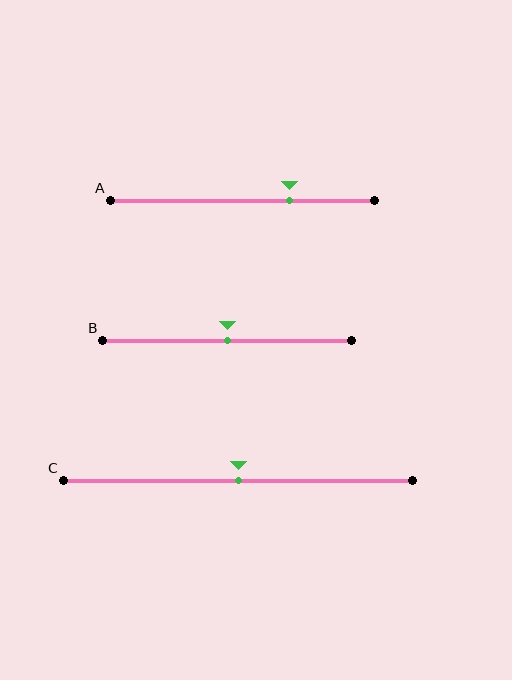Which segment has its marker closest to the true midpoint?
Segment B has its marker closest to the true midpoint.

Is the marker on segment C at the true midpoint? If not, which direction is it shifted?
Yes, the marker on segment C is at the true midpoint.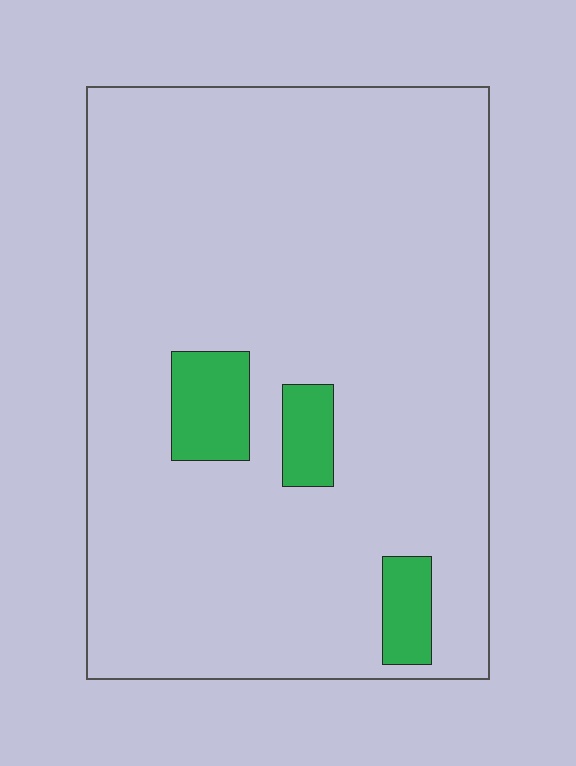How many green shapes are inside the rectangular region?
3.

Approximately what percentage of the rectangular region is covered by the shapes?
Approximately 10%.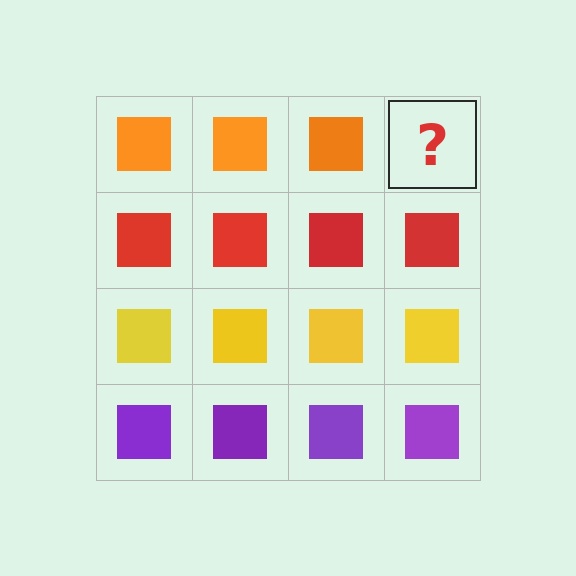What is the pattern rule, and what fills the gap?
The rule is that each row has a consistent color. The gap should be filled with an orange square.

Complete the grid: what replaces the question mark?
The question mark should be replaced with an orange square.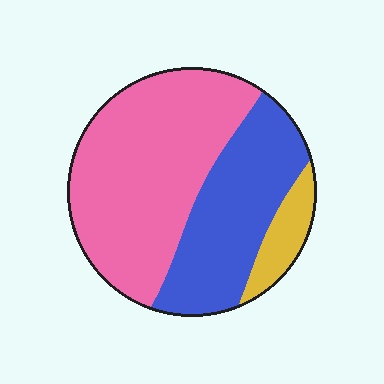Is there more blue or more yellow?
Blue.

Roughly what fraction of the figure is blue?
Blue covers around 35% of the figure.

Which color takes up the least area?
Yellow, at roughly 10%.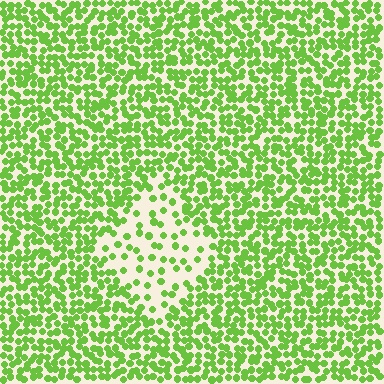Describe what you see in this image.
The image contains small lime elements arranged at two different densities. A diamond-shaped region is visible where the elements are less densely packed than the surrounding area.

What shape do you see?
I see a diamond.